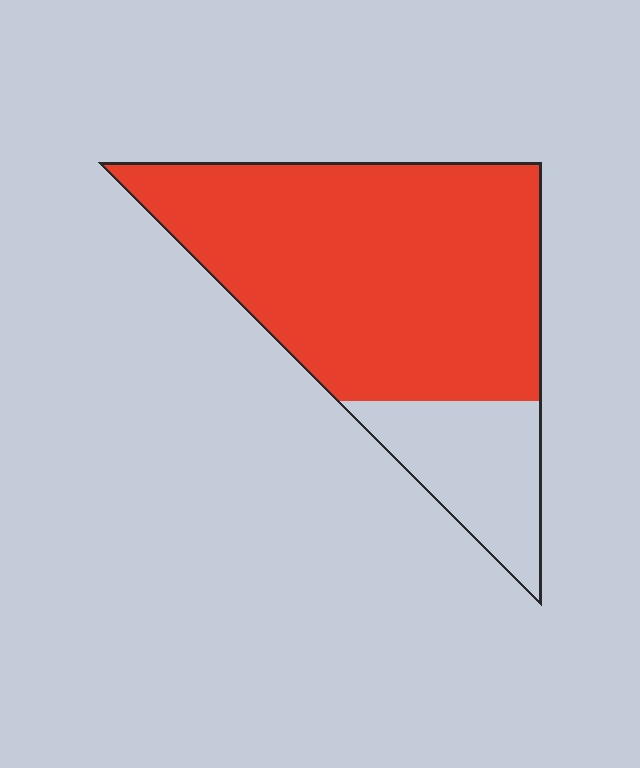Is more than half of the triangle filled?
Yes.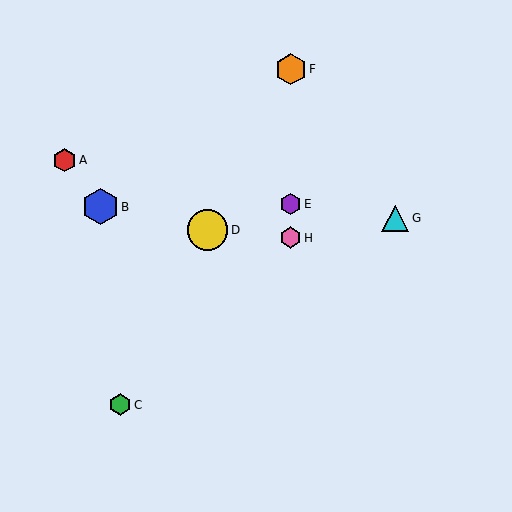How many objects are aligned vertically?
3 objects (E, F, H) are aligned vertically.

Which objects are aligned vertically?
Objects E, F, H are aligned vertically.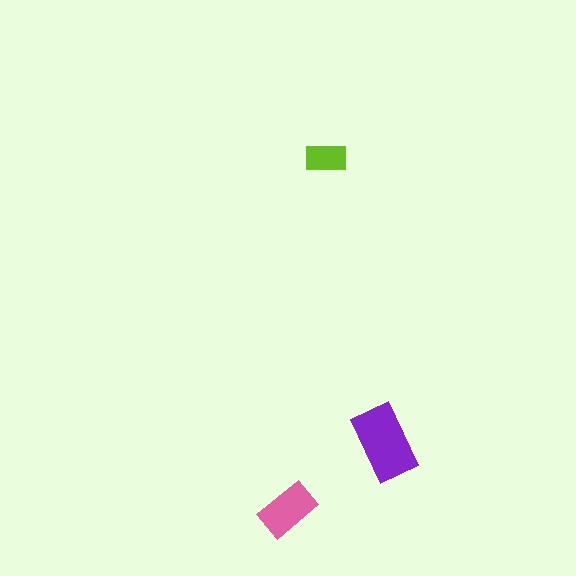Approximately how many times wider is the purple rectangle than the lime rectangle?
About 2 times wider.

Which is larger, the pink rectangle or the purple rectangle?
The purple one.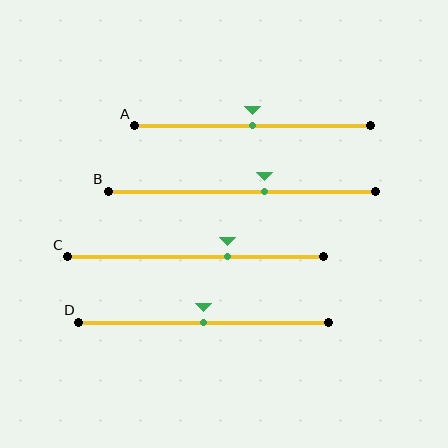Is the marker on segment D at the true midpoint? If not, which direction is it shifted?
Yes, the marker on segment D is at the true midpoint.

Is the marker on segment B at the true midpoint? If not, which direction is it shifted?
No, the marker on segment B is shifted to the right by about 9% of the segment length.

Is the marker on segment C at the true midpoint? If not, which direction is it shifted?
No, the marker on segment C is shifted to the right by about 12% of the segment length.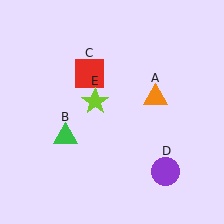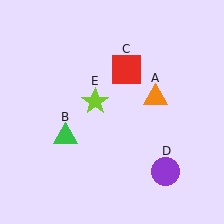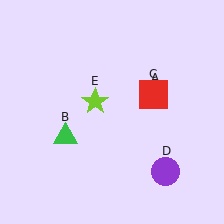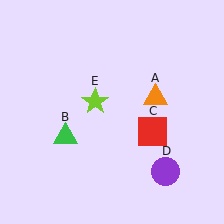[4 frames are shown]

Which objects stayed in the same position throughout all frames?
Orange triangle (object A) and green triangle (object B) and purple circle (object D) and lime star (object E) remained stationary.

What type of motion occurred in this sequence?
The red square (object C) rotated clockwise around the center of the scene.